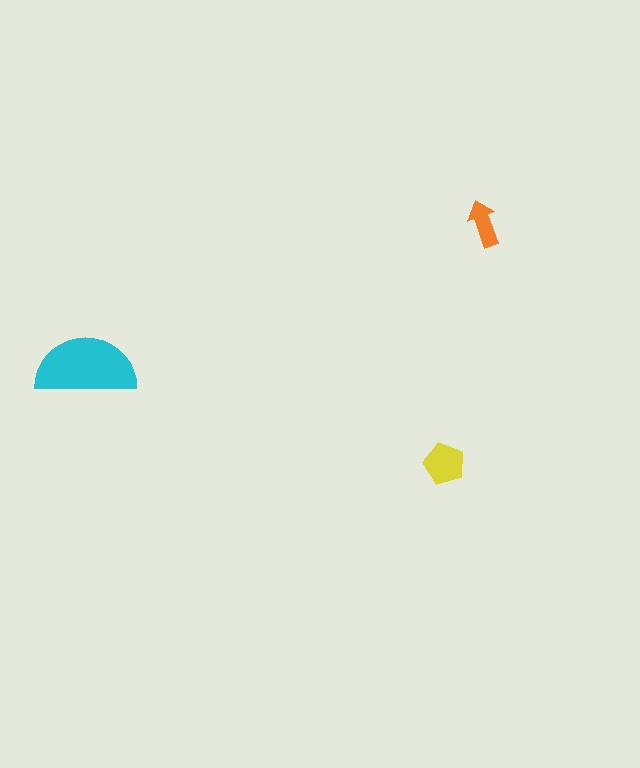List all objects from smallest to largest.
The orange arrow, the yellow pentagon, the cyan semicircle.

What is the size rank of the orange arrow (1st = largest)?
3rd.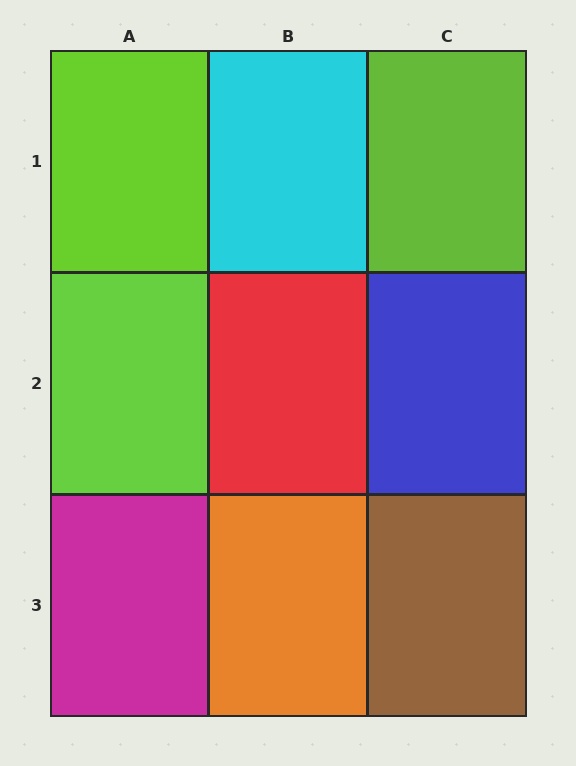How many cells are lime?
3 cells are lime.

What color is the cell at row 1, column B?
Cyan.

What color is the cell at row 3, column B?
Orange.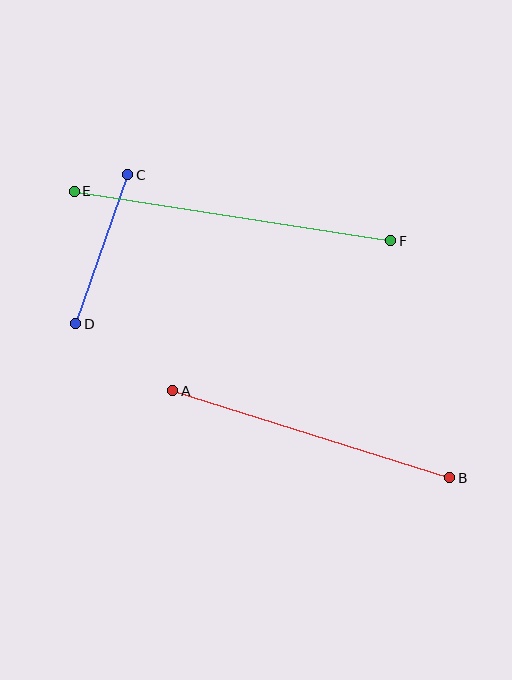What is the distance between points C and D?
The distance is approximately 158 pixels.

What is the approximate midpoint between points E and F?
The midpoint is at approximately (232, 216) pixels.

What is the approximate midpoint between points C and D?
The midpoint is at approximately (102, 249) pixels.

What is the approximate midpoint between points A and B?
The midpoint is at approximately (311, 434) pixels.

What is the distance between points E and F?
The distance is approximately 320 pixels.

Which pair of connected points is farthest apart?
Points E and F are farthest apart.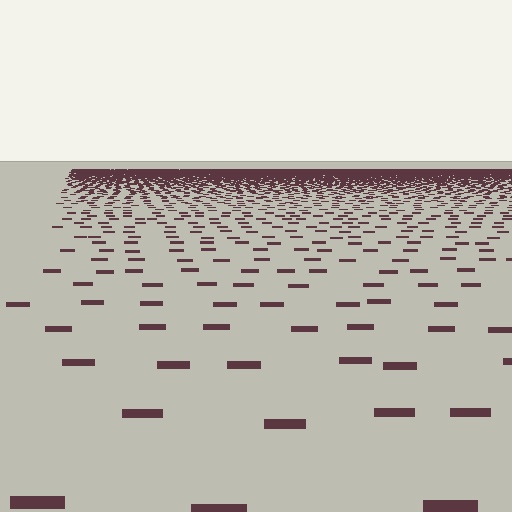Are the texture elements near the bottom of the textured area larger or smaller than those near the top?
Larger. Near the bottom, elements are closer to the viewer and appear at a bigger on-screen size.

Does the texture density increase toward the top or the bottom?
Density increases toward the top.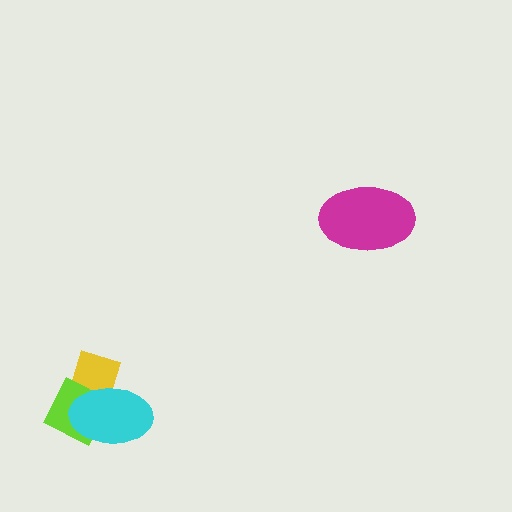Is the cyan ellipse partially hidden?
No, no other shape covers it.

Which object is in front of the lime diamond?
The cyan ellipse is in front of the lime diamond.